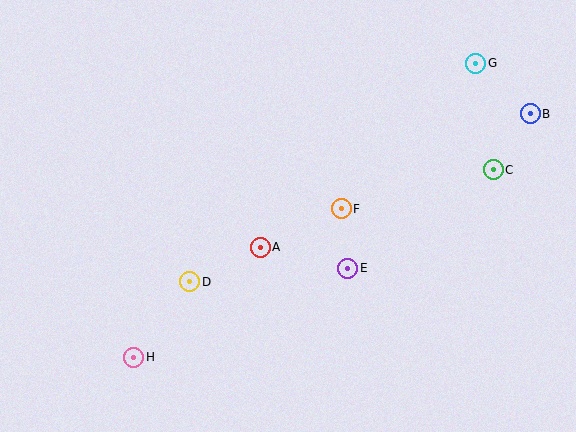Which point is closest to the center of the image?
Point A at (260, 247) is closest to the center.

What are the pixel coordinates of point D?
Point D is at (190, 282).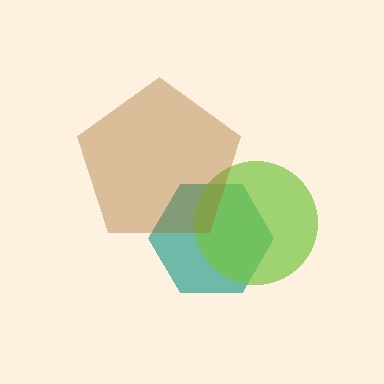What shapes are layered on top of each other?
The layered shapes are: a teal hexagon, a lime circle, a brown pentagon.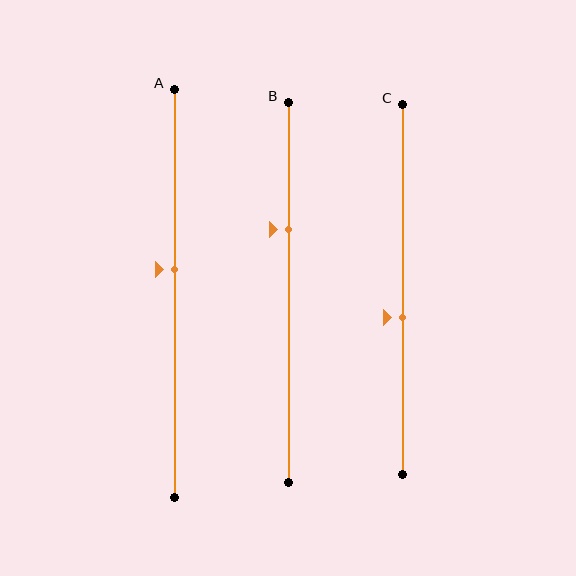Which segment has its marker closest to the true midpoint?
Segment A has its marker closest to the true midpoint.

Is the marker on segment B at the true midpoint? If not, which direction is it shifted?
No, the marker on segment B is shifted upward by about 17% of the segment length.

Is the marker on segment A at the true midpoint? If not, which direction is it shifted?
No, the marker on segment A is shifted upward by about 6% of the segment length.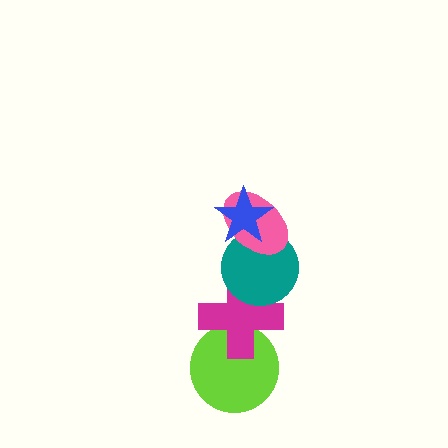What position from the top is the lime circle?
The lime circle is 5th from the top.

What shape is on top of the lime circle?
The magenta cross is on top of the lime circle.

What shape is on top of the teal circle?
The pink ellipse is on top of the teal circle.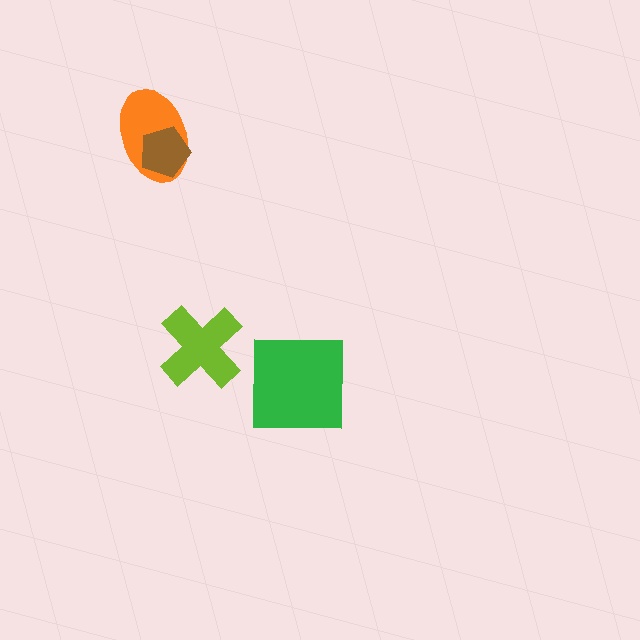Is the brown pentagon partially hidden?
No, no other shape covers it.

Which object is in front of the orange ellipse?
The brown pentagon is in front of the orange ellipse.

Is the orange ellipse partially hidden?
Yes, it is partially covered by another shape.